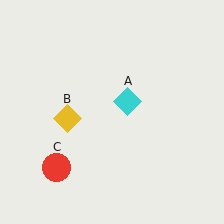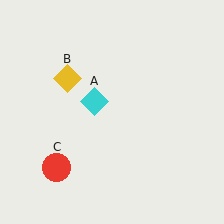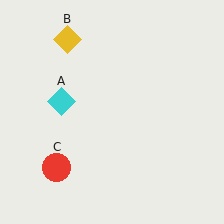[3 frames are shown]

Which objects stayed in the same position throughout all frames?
Red circle (object C) remained stationary.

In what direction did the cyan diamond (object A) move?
The cyan diamond (object A) moved left.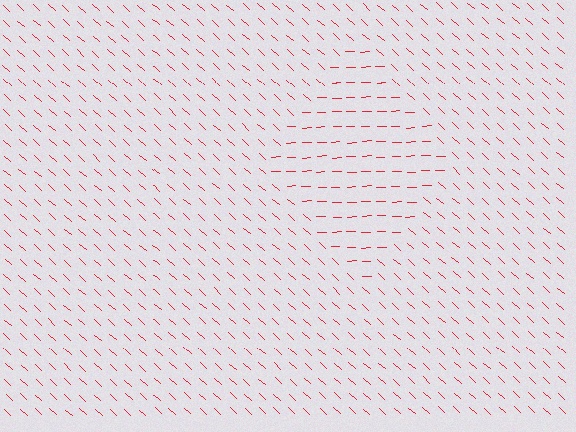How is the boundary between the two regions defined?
The boundary is defined purely by a change in line orientation (approximately 45 degrees difference). All lines are the same color and thickness.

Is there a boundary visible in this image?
Yes, there is a texture boundary formed by a change in line orientation.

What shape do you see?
I see a diamond.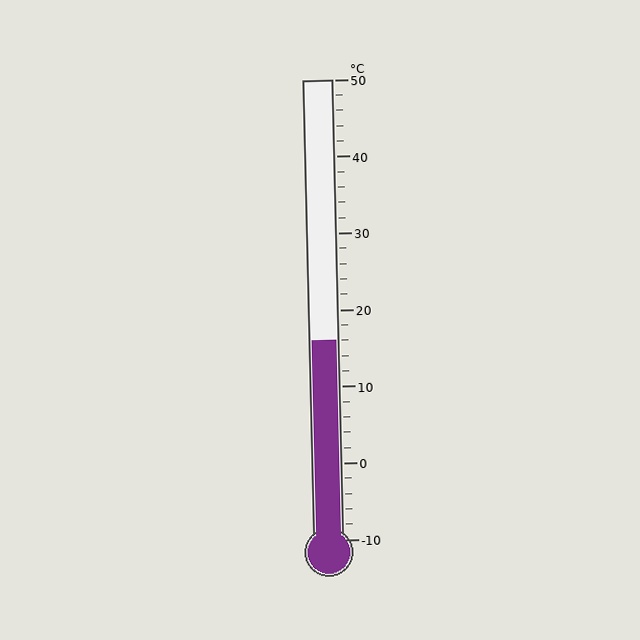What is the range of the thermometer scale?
The thermometer scale ranges from -10°C to 50°C.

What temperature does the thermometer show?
The thermometer shows approximately 16°C.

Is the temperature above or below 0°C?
The temperature is above 0°C.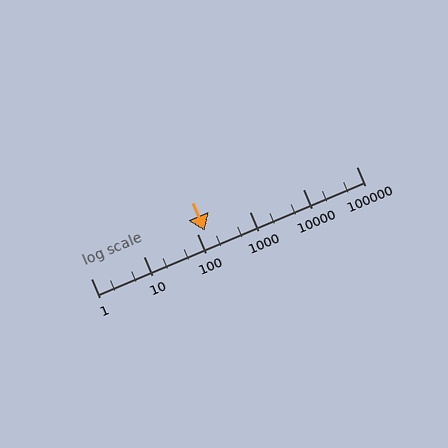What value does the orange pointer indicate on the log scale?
The pointer indicates approximately 140.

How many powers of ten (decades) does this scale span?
The scale spans 5 decades, from 1 to 100000.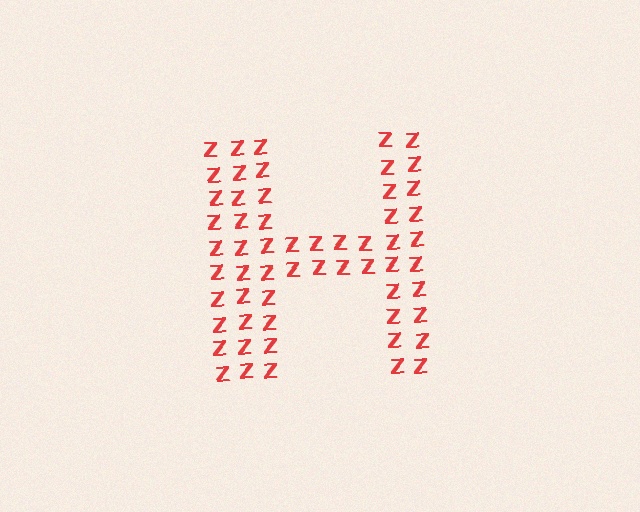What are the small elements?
The small elements are letter Z's.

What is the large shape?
The large shape is the letter H.